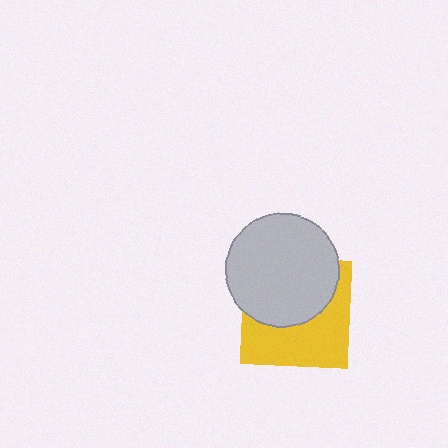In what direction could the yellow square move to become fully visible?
The yellow square could move down. That would shift it out from behind the light gray circle entirely.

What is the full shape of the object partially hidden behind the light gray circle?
The partially hidden object is a yellow square.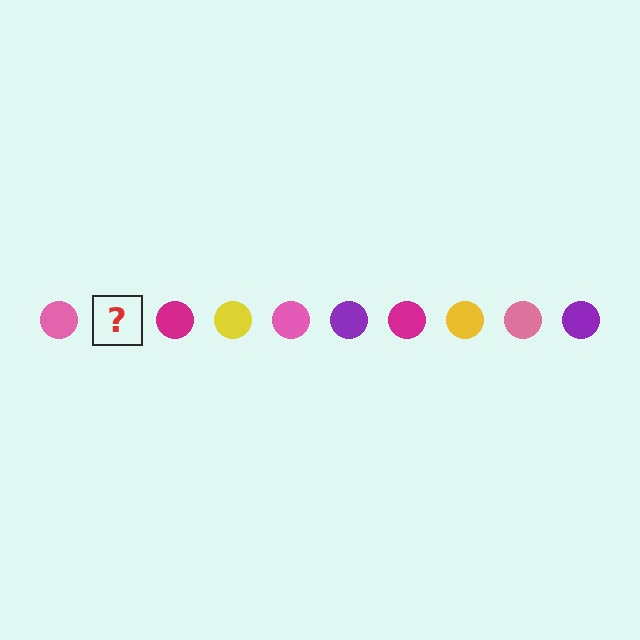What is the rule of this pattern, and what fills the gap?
The rule is that the pattern cycles through pink, purple, magenta, yellow circles. The gap should be filled with a purple circle.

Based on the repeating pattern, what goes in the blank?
The blank should be a purple circle.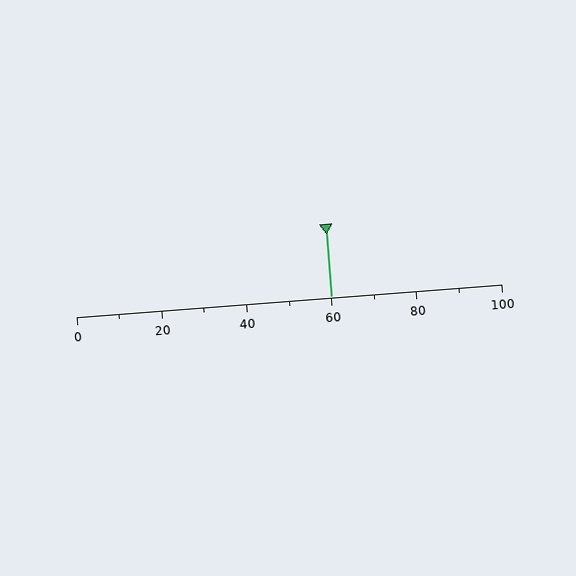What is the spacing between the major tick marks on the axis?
The major ticks are spaced 20 apart.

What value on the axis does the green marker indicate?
The marker indicates approximately 60.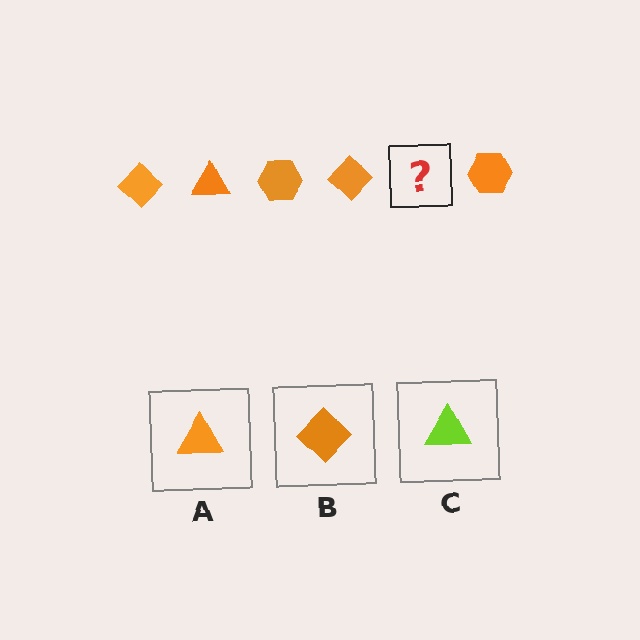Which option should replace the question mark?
Option A.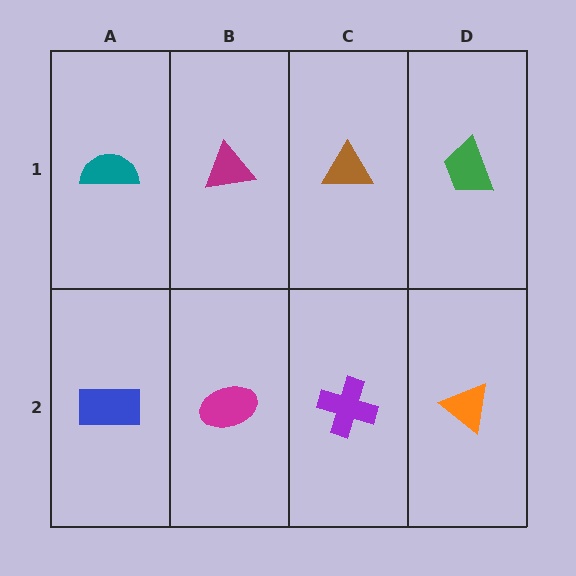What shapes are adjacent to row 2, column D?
A green trapezoid (row 1, column D), a purple cross (row 2, column C).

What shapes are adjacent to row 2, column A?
A teal semicircle (row 1, column A), a magenta ellipse (row 2, column B).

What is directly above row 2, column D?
A green trapezoid.